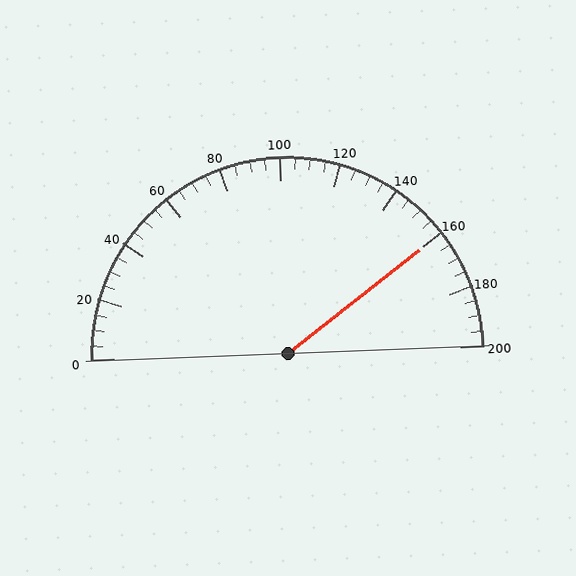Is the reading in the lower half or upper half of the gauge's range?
The reading is in the upper half of the range (0 to 200).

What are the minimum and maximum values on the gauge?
The gauge ranges from 0 to 200.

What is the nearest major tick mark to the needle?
The nearest major tick mark is 160.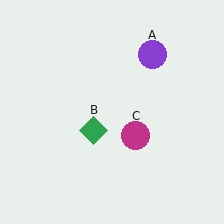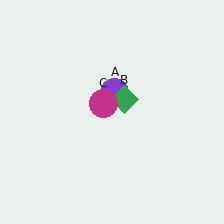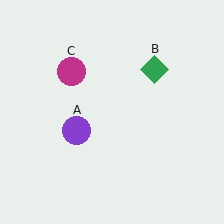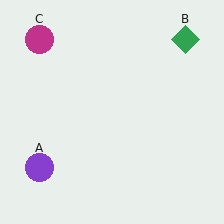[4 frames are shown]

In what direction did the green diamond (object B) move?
The green diamond (object B) moved up and to the right.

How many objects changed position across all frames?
3 objects changed position: purple circle (object A), green diamond (object B), magenta circle (object C).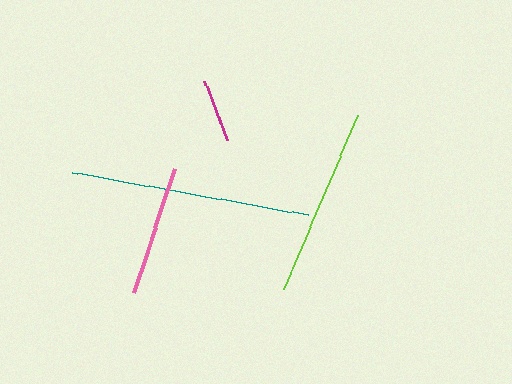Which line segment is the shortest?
The magenta line is the shortest at approximately 64 pixels.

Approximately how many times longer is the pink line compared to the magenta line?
The pink line is approximately 2.0 times the length of the magenta line.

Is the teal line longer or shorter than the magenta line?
The teal line is longer than the magenta line.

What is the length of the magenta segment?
The magenta segment is approximately 64 pixels long.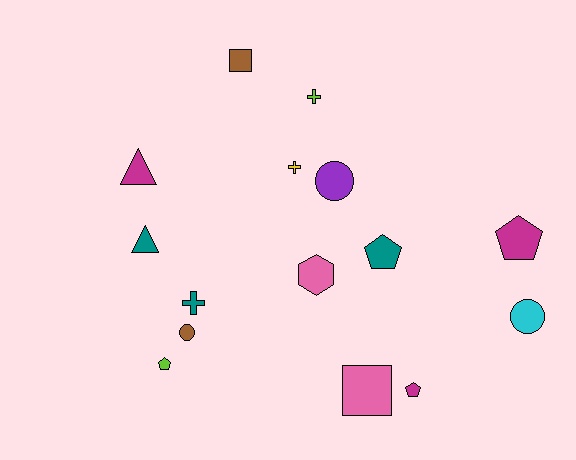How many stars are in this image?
There are no stars.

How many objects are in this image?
There are 15 objects.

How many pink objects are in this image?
There are 2 pink objects.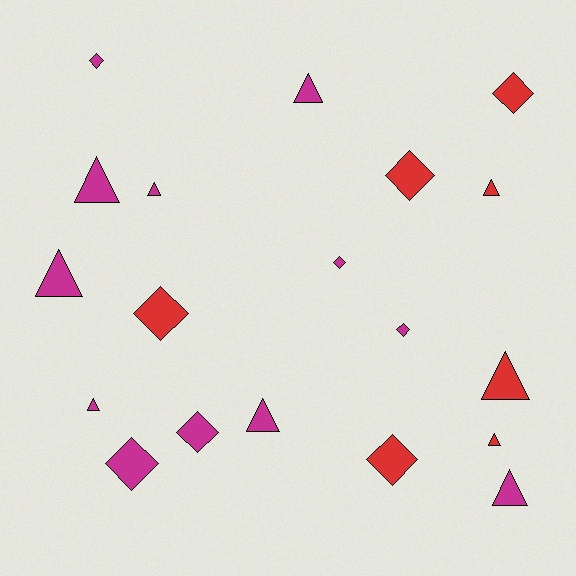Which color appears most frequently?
Magenta, with 12 objects.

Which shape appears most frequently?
Triangle, with 10 objects.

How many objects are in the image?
There are 19 objects.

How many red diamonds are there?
There are 4 red diamonds.